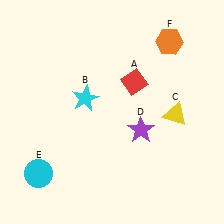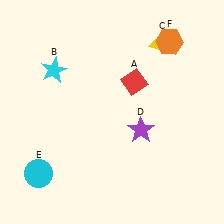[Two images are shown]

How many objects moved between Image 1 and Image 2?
2 objects moved between the two images.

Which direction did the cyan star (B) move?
The cyan star (B) moved left.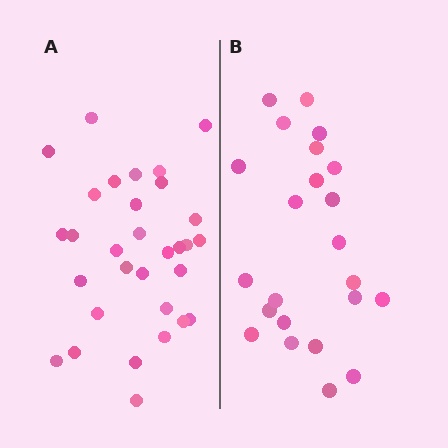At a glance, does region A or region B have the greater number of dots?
Region A (the left region) has more dots.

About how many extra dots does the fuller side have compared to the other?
Region A has roughly 8 or so more dots than region B.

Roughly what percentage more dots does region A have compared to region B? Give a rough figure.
About 35% more.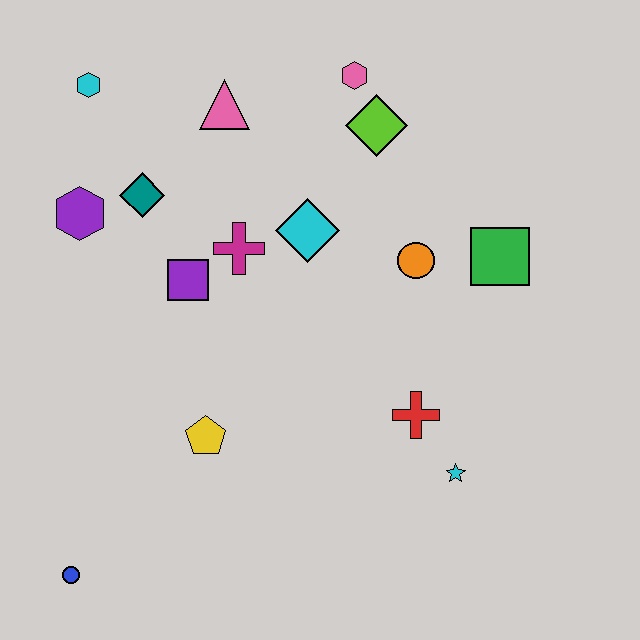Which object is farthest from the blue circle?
The pink hexagon is farthest from the blue circle.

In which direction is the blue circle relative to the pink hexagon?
The blue circle is below the pink hexagon.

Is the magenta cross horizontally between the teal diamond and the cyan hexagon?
No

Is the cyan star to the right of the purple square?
Yes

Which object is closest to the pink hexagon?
The lime diamond is closest to the pink hexagon.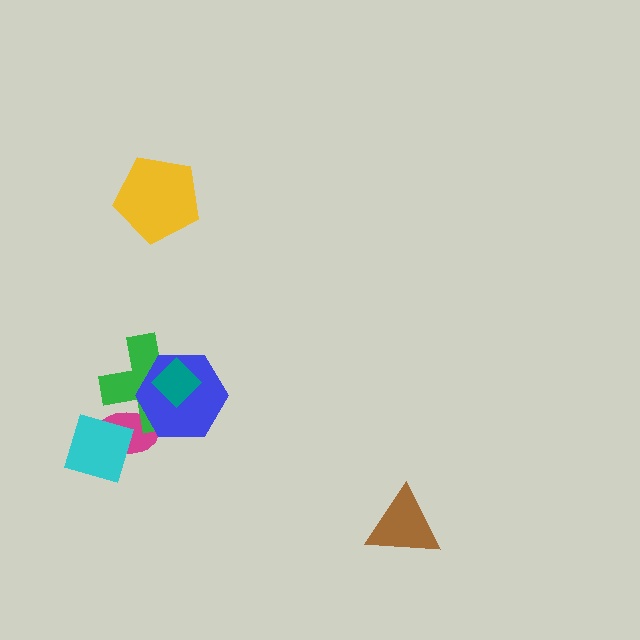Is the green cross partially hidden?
Yes, it is partially covered by another shape.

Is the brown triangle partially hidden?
No, no other shape covers it.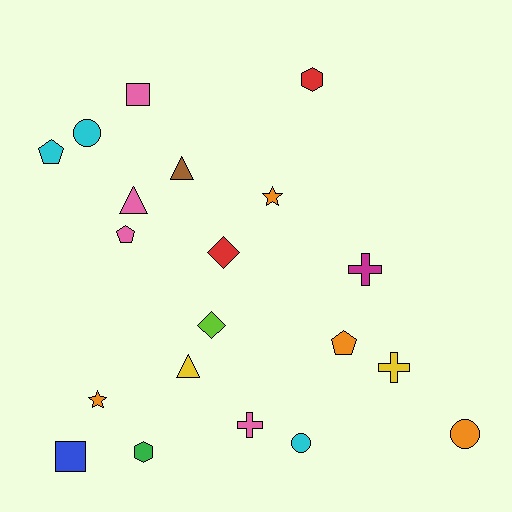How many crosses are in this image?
There are 3 crosses.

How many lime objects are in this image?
There is 1 lime object.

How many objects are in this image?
There are 20 objects.